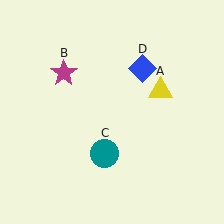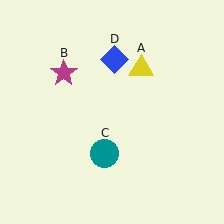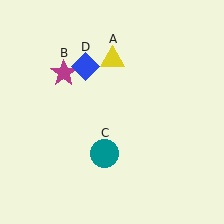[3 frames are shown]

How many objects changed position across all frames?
2 objects changed position: yellow triangle (object A), blue diamond (object D).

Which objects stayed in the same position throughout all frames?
Magenta star (object B) and teal circle (object C) remained stationary.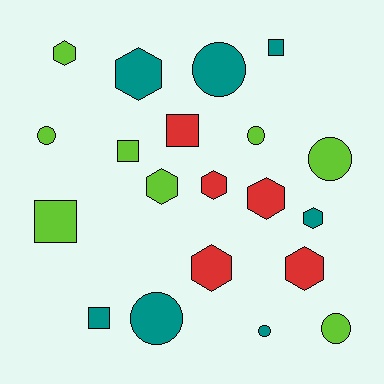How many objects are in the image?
There are 20 objects.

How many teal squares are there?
There are 2 teal squares.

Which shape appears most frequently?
Hexagon, with 8 objects.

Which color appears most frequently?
Lime, with 8 objects.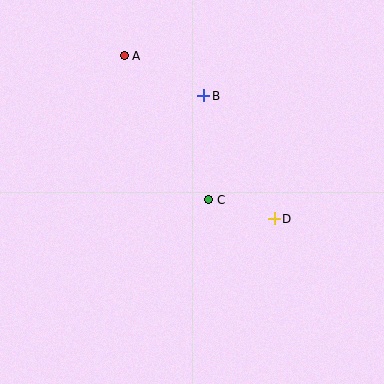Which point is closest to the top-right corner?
Point B is closest to the top-right corner.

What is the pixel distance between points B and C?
The distance between B and C is 104 pixels.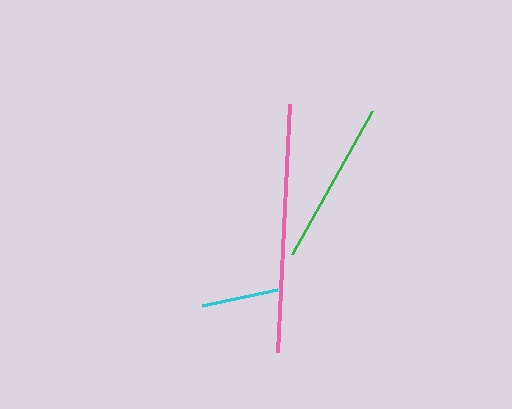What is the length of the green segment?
The green segment is approximately 164 pixels long.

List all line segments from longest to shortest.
From longest to shortest: pink, green, cyan.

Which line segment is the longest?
The pink line is the longest at approximately 249 pixels.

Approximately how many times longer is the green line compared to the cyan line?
The green line is approximately 2.2 times the length of the cyan line.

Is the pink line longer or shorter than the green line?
The pink line is longer than the green line.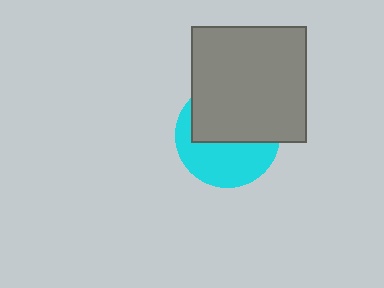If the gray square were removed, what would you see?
You would see the complete cyan circle.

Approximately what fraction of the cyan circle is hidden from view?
Roughly 53% of the cyan circle is hidden behind the gray square.